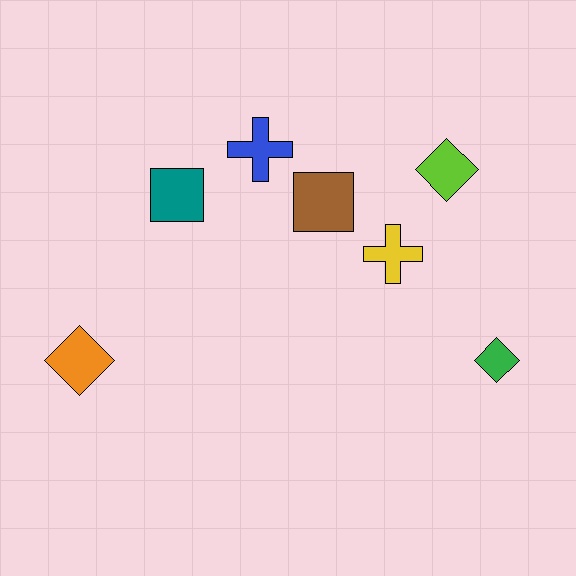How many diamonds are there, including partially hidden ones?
There are 3 diamonds.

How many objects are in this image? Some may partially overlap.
There are 7 objects.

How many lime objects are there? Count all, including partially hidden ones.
There is 1 lime object.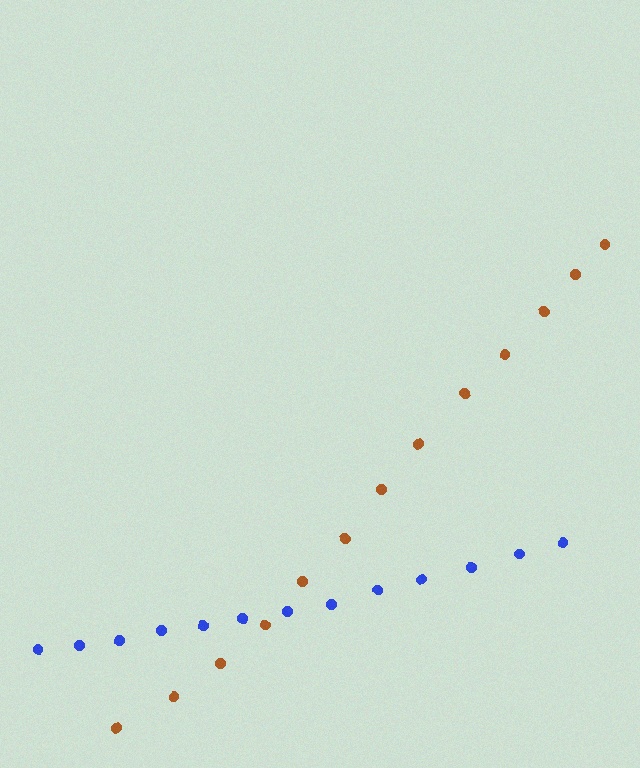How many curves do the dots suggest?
There are 2 distinct paths.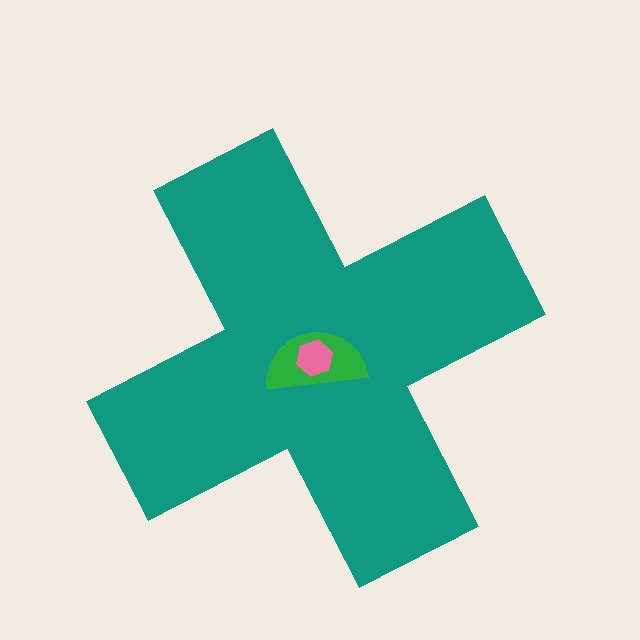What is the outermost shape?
The teal cross.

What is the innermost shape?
The pink hexagon.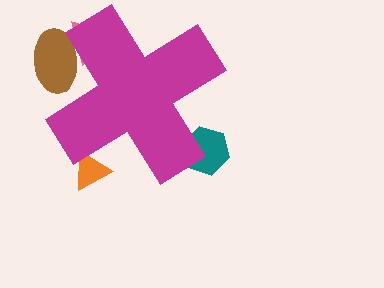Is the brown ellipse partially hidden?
Yes, the brown ellipse is partially hidden behind the magenta cross.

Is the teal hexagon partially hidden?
Yes, the teal hexagon is partially hidden behind the magenta cross.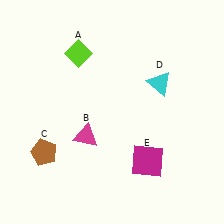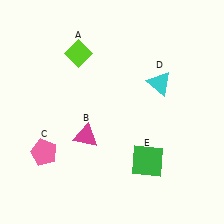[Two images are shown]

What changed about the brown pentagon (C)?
In Image 1, C is brown. In Image 2, it changed to pink.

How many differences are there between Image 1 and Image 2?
There are 2 differences between the two images.